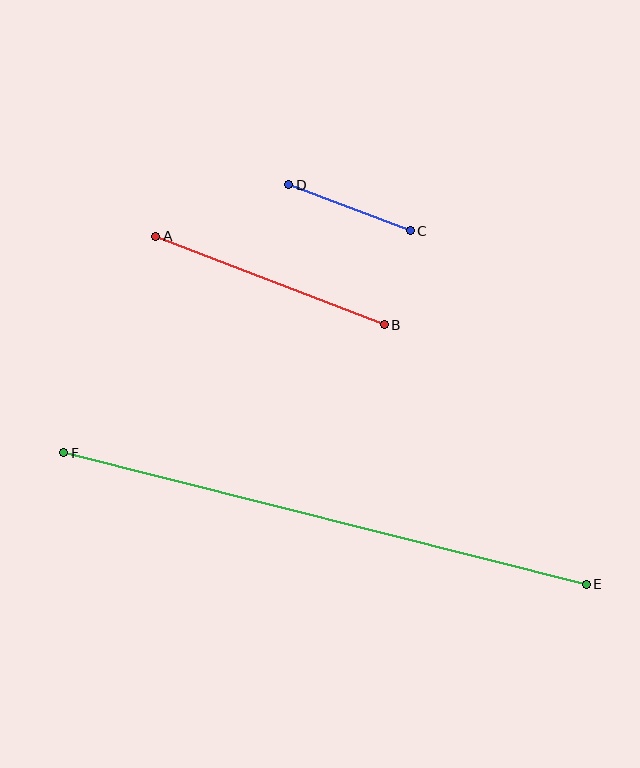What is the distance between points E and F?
The distance is approximately 539 pixels.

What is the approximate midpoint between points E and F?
The midpoint is at approximately (325, 519) pixels.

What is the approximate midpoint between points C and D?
The midpoint is at approximately (350, 208) pixels.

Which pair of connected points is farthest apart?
Points E and F are farthest apart.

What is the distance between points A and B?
The distance is approximately 245 pixels.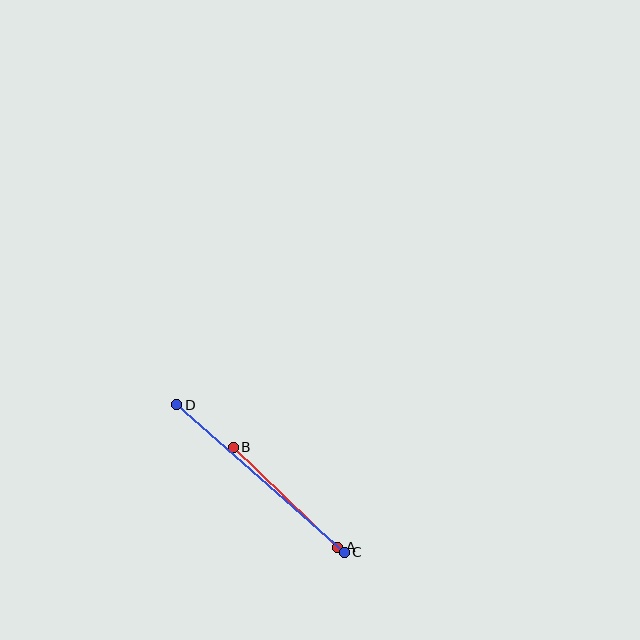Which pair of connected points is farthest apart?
Points C and D are farthest apart.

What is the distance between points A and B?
The distance is approximately 145 pixels.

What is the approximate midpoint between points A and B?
The midpoint is at approximately (285, 497) pixels.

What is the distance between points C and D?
The distance is approximately 223 pixels.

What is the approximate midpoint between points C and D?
The midpoint is at approximately (261, 478) pixels.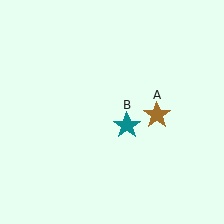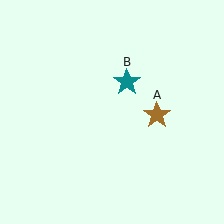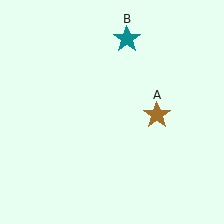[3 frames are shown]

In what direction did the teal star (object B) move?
The teal star (object B) moved up.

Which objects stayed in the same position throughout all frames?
Brown star (object A) remained stationary.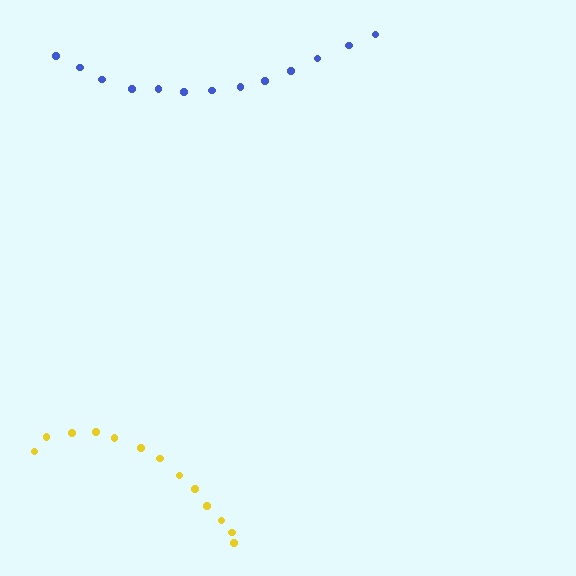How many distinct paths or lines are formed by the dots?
There are 2 distinct paths.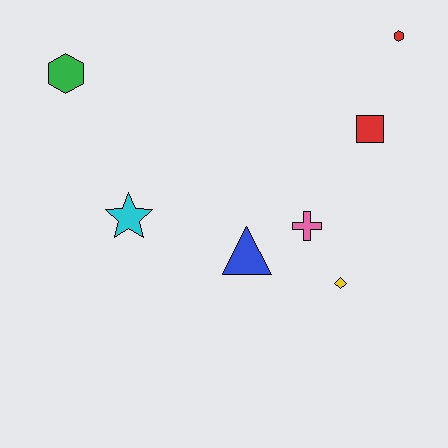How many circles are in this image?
There are no circles.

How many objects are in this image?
There are 7 objects.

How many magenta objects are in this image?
There are no magenta objects.